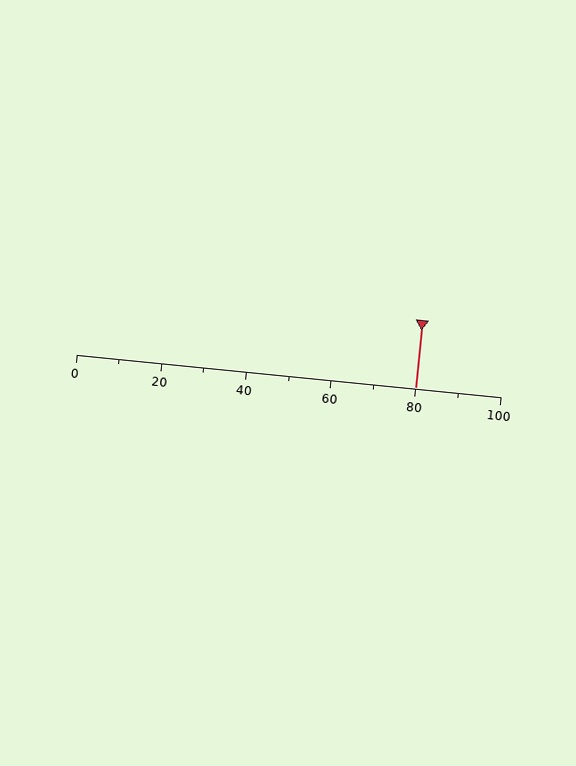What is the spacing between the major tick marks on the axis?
The major ticks are spaced 20 apart.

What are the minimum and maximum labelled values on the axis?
The axis runs from 0 to 100.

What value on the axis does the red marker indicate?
The marker indicates approximately 80.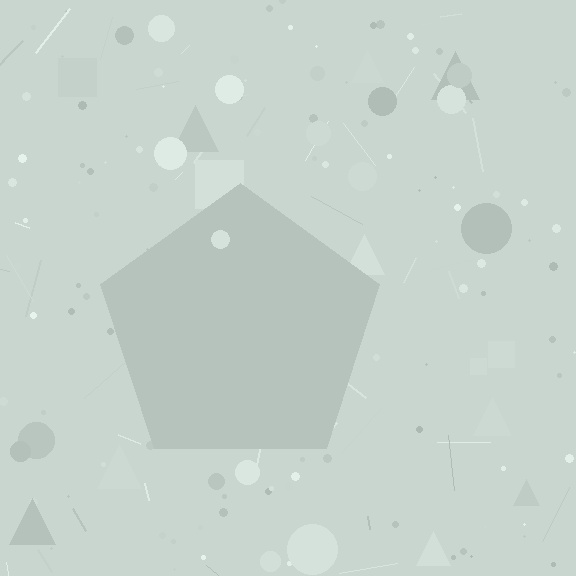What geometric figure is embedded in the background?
A pentagon is embedded in the background.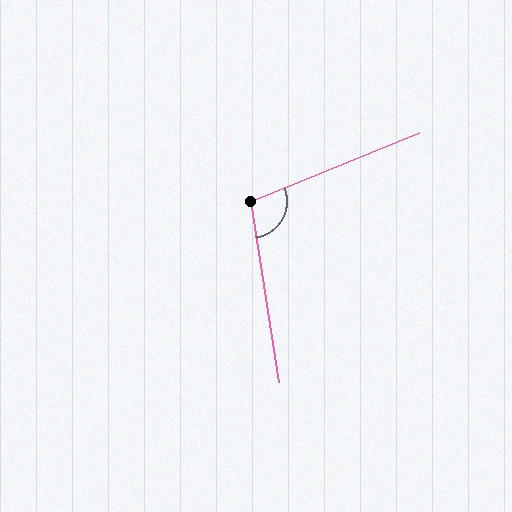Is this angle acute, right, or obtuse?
It is obtuse.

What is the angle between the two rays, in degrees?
Approximately 103 degrees.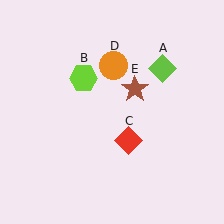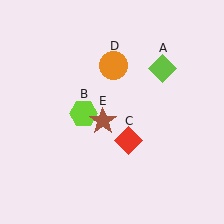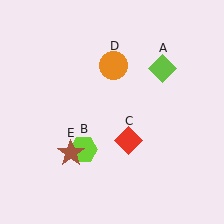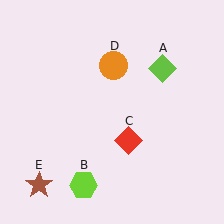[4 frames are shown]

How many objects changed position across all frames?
2 objects changed position: lime hexagon (object B), brown star (object E).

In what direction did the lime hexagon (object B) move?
The lime hexagon (object B) moved down.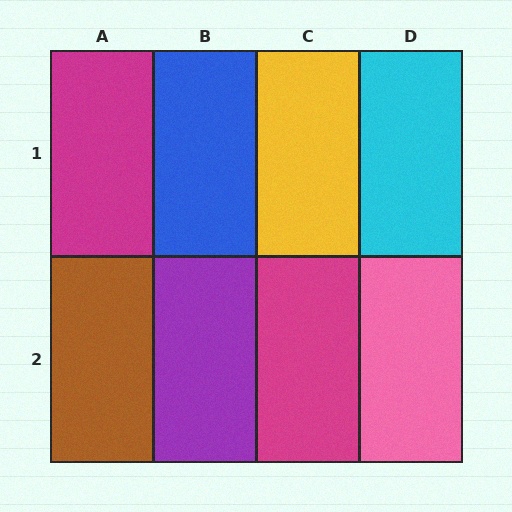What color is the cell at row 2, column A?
Brown.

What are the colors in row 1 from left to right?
Magenta, blue, yellow, cyan.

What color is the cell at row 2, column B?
Purple.